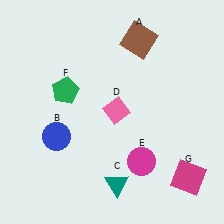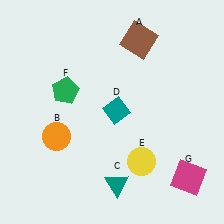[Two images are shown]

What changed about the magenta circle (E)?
In Image 1, E is magenta. In Image 2, it changed to yellow.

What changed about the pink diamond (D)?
In Image 1, D is pink. In Image 2, it changed to teal.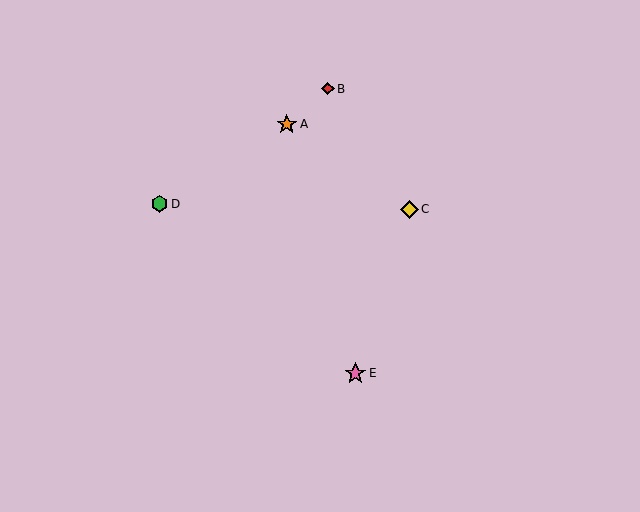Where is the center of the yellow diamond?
The center of the yellow diamond is at (409, 209).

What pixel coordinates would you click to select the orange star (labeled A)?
Click at (287, 124) to select the orange star A.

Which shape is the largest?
The pink star (labeled E) is the largest.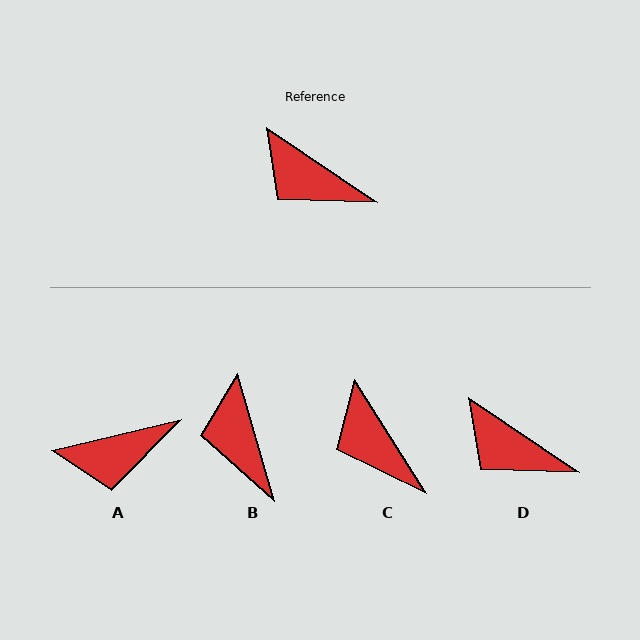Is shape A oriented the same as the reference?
No, it is off by about 48 degrees.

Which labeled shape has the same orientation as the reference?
D.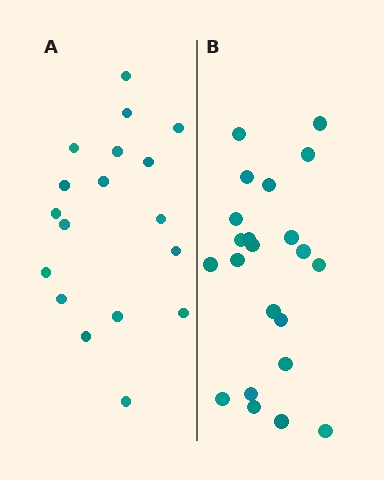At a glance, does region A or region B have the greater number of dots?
Region B (the right region) has more dots.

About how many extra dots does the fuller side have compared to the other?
Region B has about 4 more dots than region A.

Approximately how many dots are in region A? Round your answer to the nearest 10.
About 20 dots. (The exact count is 18, which rounds to 20.)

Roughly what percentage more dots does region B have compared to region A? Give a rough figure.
About 20% more.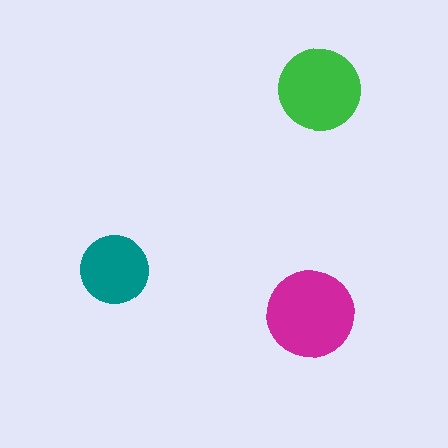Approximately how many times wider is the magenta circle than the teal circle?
About 1.5 times wider.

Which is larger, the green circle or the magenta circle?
The magenta one.